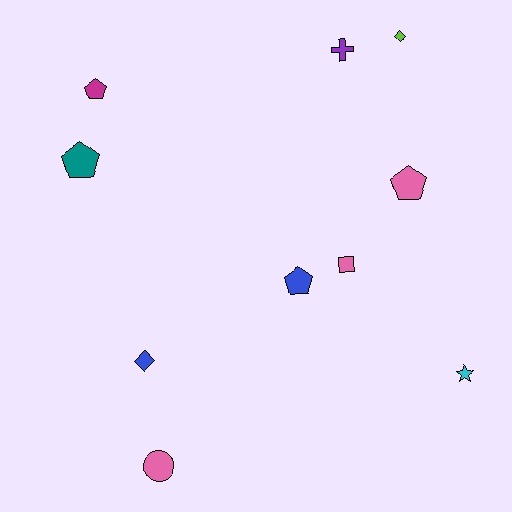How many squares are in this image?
There is 1 square.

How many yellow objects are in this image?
There are no yellow objects.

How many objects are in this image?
There are 10 objects.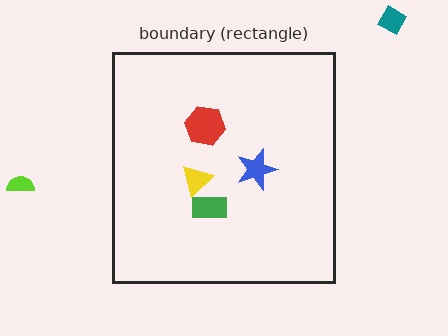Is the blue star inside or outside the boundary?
Inside.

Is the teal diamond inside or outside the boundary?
Outside.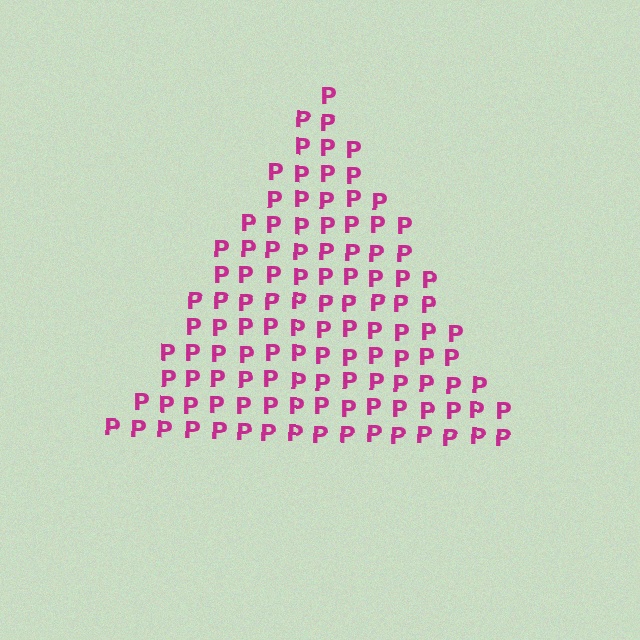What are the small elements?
The small elements are letter P's.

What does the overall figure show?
The overall figure shows a triangle.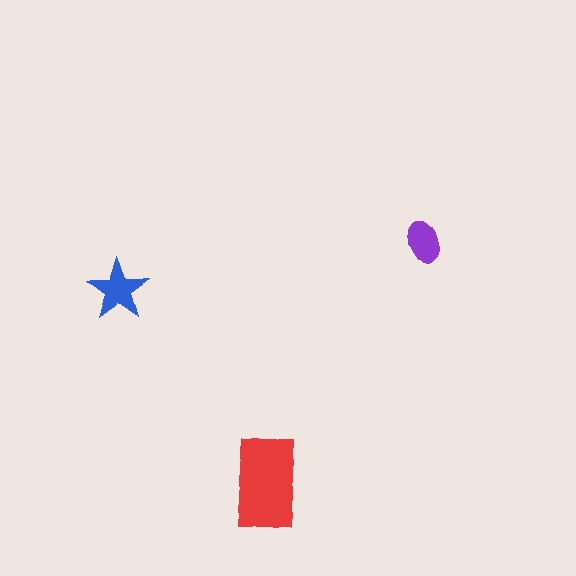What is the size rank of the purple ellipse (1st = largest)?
3rd.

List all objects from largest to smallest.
The red rectangle, the blue star, the purple ellipse.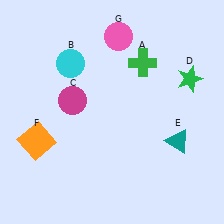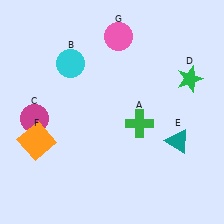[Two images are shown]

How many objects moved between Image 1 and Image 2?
2 objects moved between the two images.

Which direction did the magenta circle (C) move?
The magenta circle (C) moved left.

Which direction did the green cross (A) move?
The green cross (A) moved down.